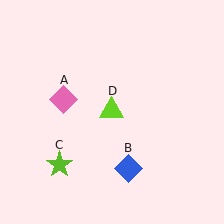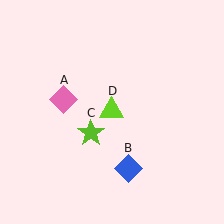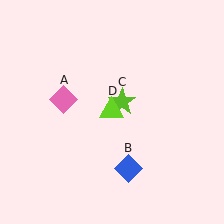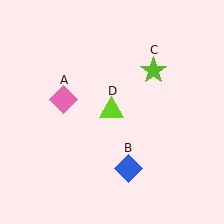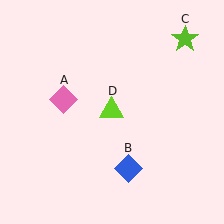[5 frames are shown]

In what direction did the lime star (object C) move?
The lime star (object C) moved up and to the right.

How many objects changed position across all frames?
1 object changed position: lime star (object C).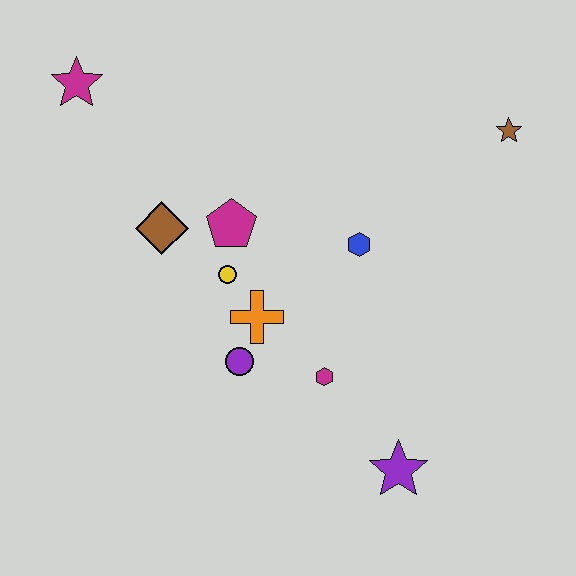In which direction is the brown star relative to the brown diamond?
The brown star is to the right of the brown diamond.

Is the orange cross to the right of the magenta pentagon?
Yes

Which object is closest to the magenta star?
The brown diamond is closest to the magenta star.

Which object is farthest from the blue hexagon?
The magenta star is farthest from the blue hexagon.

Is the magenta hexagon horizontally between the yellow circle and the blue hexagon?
Yes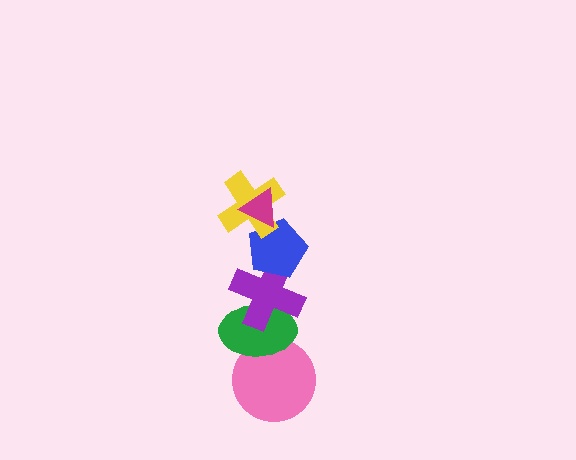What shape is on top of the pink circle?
The green ellipse is on top of the pink circle.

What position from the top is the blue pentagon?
The blue pentagon is 3rd from the top.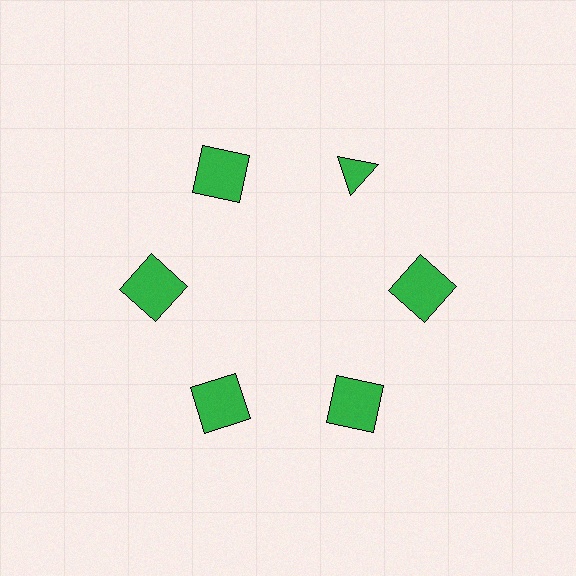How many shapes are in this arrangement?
There are 6 shapes arranged in a ring pattern.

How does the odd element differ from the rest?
It has a different shape: triangle instead of square.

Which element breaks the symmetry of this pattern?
The green triangle at roughly the 1 o'clock position breaks the symmetry. All other shapes are green squares.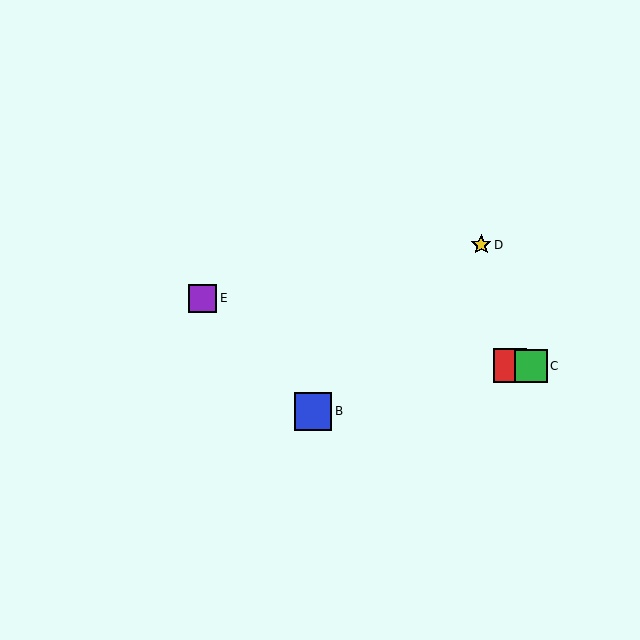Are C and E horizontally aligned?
No, C is at y≈366 and E is at y≈298.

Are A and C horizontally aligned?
Yes, both are at y≈366.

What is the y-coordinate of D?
Object D is at y≈245.